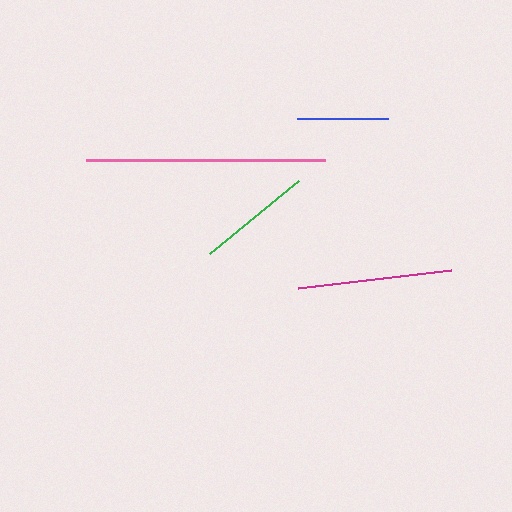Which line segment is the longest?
The pink line is the longest at approximately 239 pixels.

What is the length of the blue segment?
The blue segment is approximately 92 pixels long.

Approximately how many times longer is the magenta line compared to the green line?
The magenta line is approximately 1.3 times the length of the green line.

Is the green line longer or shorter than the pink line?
The pink line is longer than the green line.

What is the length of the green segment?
The green segment is approximately 115 pixels long.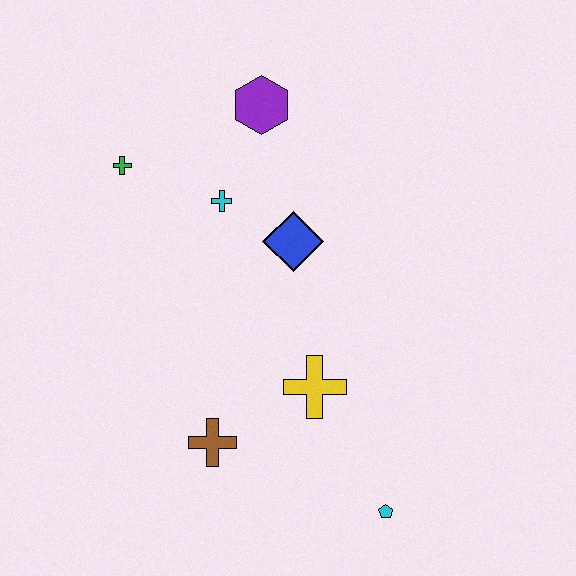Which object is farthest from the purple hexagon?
The cyan pentagon is farthest from the purple hexagon.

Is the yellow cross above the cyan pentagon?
Yes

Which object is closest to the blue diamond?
The cyan cross is closest to the blue diamond.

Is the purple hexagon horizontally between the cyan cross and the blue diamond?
Yes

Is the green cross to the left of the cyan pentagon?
Yes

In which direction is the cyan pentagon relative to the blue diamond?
The cyan pentagon is below the blue diamond.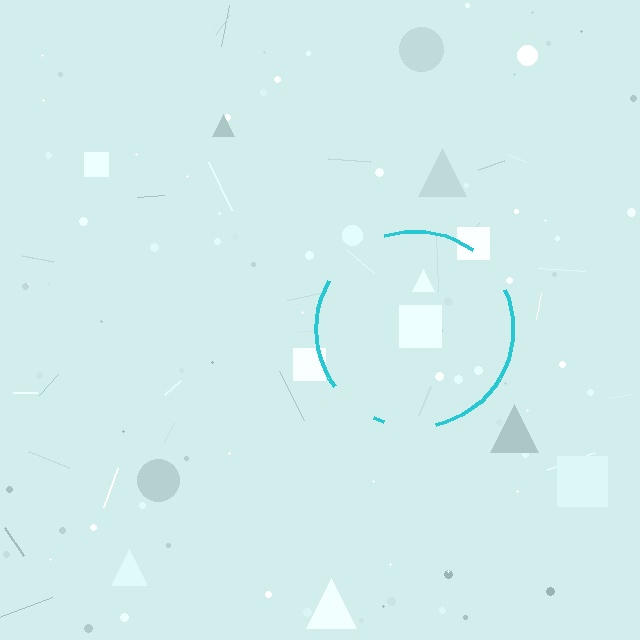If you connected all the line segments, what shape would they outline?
They would outline a circle.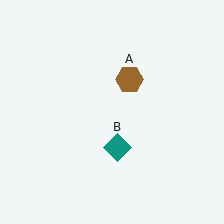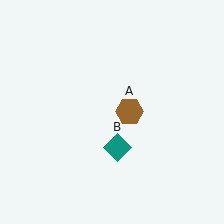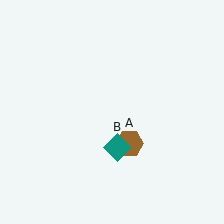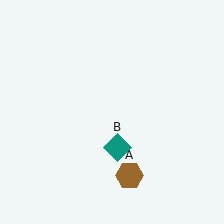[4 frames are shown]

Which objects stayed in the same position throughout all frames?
Teal diamond (object B) remained stationary.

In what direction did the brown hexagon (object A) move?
The brown hexagon (object A) moved down.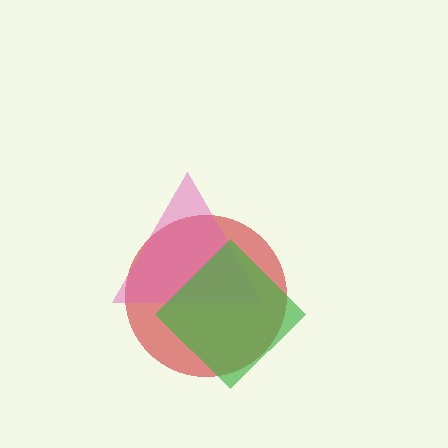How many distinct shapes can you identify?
There are 3 distinct shapes: a red circle, a pink triangle, a green diamond.